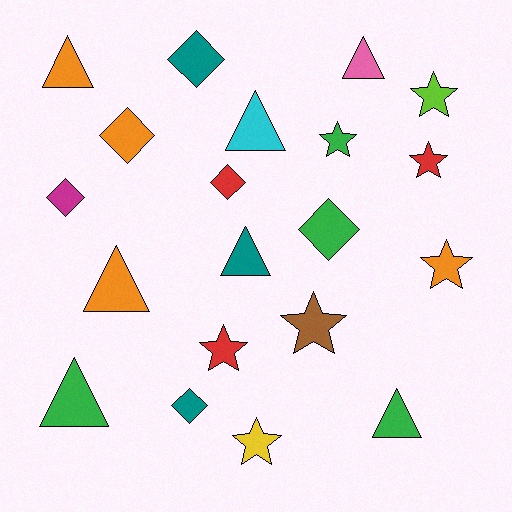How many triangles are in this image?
There are 7 triangles.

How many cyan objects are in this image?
There is 1 cyan object.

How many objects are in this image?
There are 20 objects.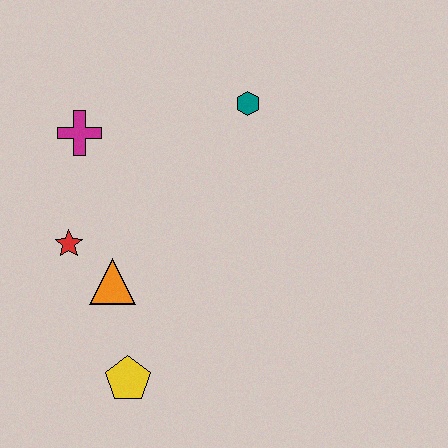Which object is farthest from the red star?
The teal hexagon is farthest from the red star.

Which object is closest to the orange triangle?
The red star is closest to the orange triangle.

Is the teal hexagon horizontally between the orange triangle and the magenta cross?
No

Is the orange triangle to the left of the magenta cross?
No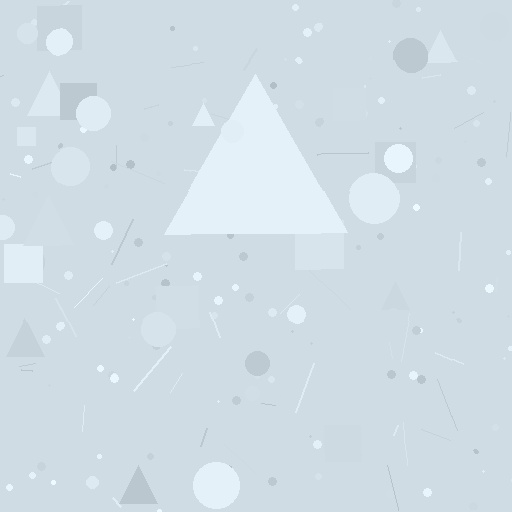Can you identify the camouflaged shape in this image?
The camouflaged shape is a triangle.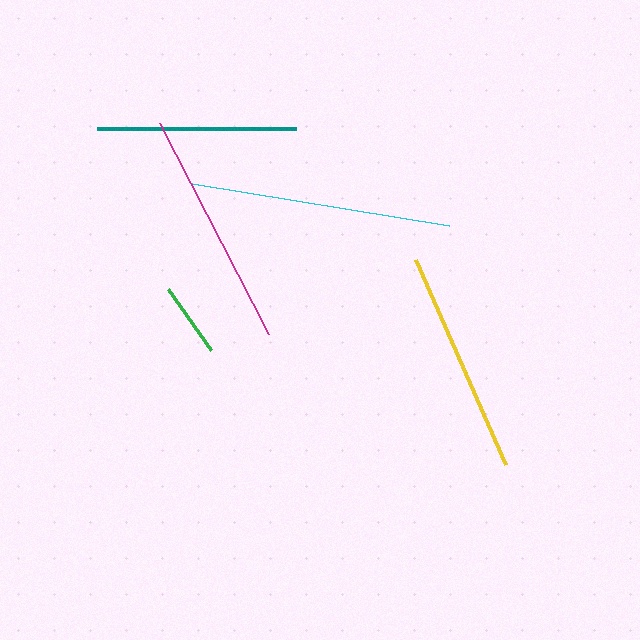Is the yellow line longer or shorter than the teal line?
The yellow line is longer than the teal line.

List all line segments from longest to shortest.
From longest to shortest: cyan, magenta, yellow, teal, green.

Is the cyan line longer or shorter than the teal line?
The cyan line is longer than the teal line.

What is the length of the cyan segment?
The cyan segment is approximately 261 pixels long.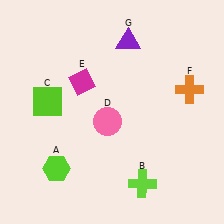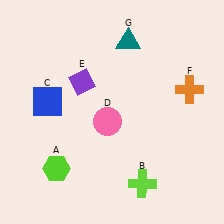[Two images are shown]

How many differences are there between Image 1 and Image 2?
There are 3 differences between the two images.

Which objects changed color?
C changed from lime to blue. E changed from magenta to purple. G changed from purple to teal.